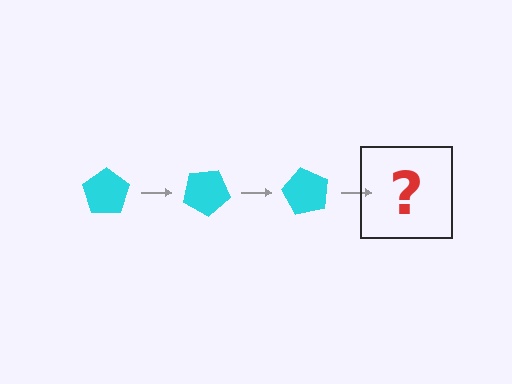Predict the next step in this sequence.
The next step is a cyan pentagon rotated 90 degrees.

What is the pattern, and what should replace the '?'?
The pattern is that the pentagon rotates 30 degrees each step. The '?' should be a cyan pentagon rotated 90 degrees.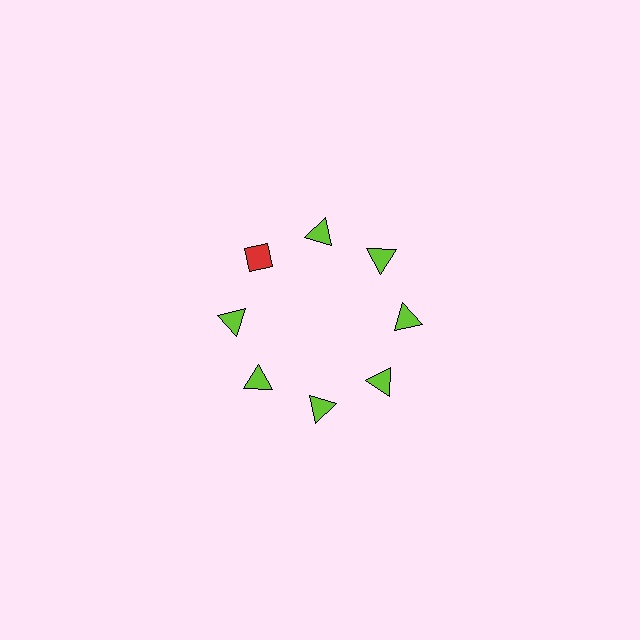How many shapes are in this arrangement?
There are 8 shapes arranged in a ring pattern.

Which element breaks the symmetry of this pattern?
The red diamond at roughly the 10 o'clock position breaks the symmetry. All other shapes are lime triangles.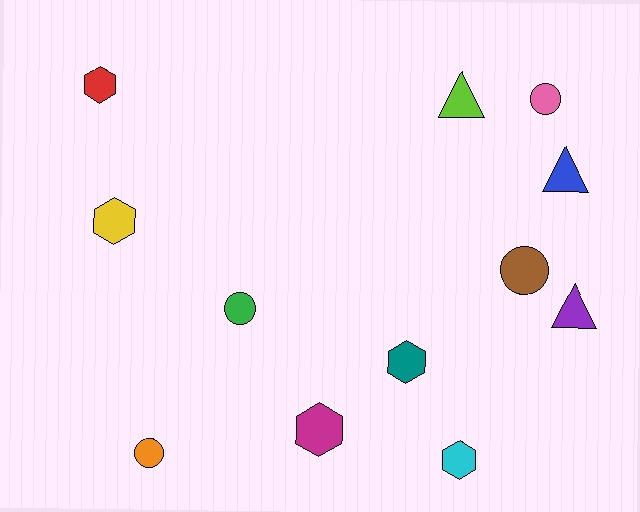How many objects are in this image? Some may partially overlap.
There are 12 objects.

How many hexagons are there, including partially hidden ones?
There are 5 hexagons.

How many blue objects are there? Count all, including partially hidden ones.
There is 1 blue object.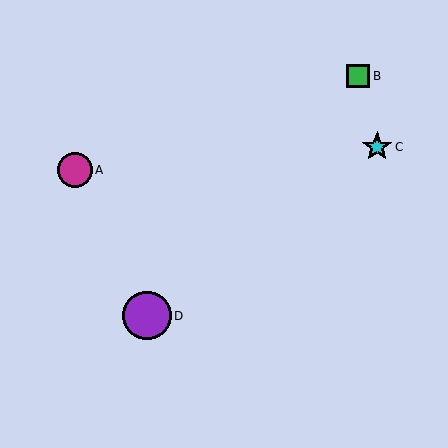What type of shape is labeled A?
Shape A is a magenta circle.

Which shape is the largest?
The purple circle (labeled D) is the largest.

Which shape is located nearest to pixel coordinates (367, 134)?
The cyan star (labeled C) at (377, 147) is nearest to that location.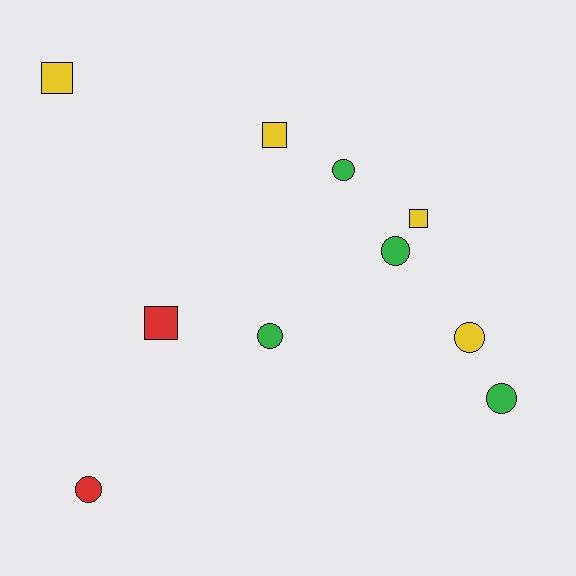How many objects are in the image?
There are 10 objects.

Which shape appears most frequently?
Circle, with 6 objects.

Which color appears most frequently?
Yellow, with 4 objects.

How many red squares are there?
There is 1 red square.